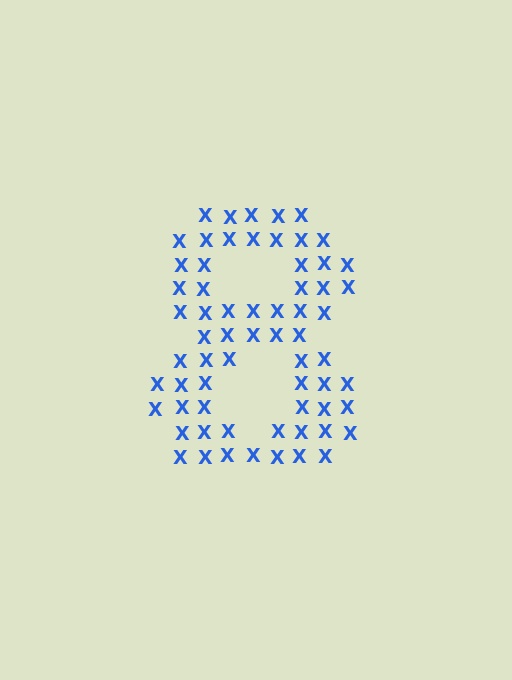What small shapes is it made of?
It is made of small letter X's.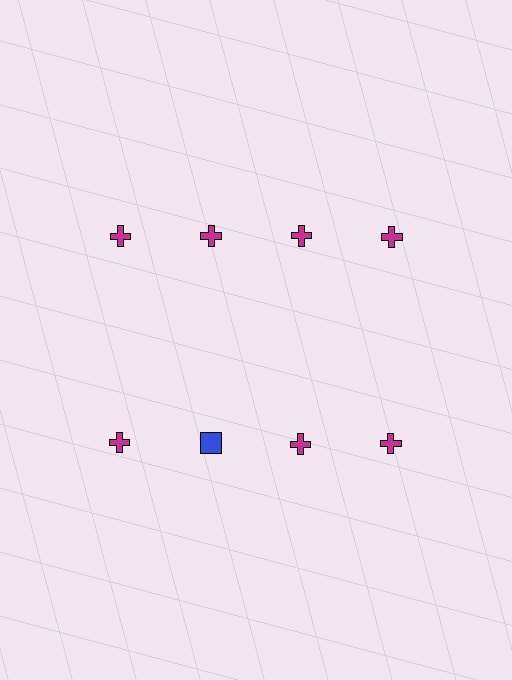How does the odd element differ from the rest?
It differs in both color (blue instead of magenta) and shape (square instead of cross).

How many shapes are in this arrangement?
There are 8 shapes arranged in a grid pattern.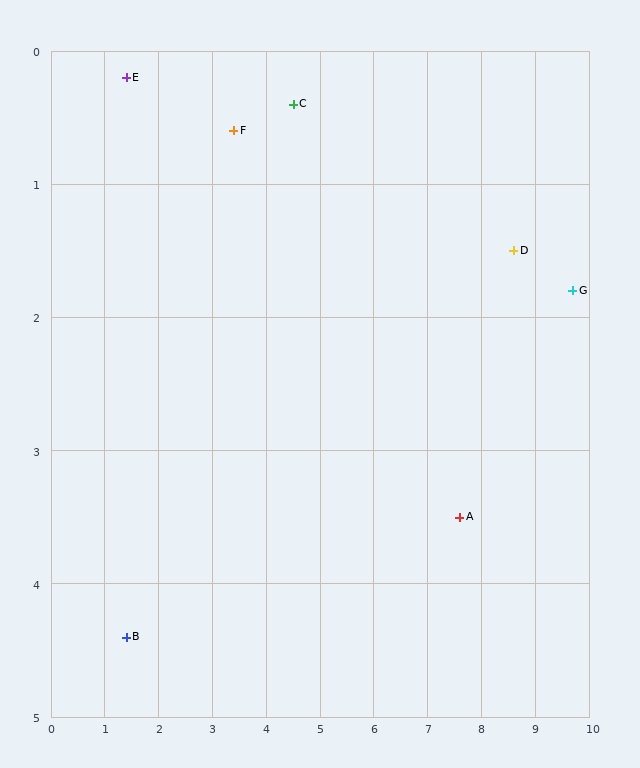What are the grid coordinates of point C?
Point C is at approximately (4.5, 0.4).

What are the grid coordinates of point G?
Point G is at approximately (9.7, 1.8).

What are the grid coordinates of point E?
Point E is at approximately (1.4, 0.2).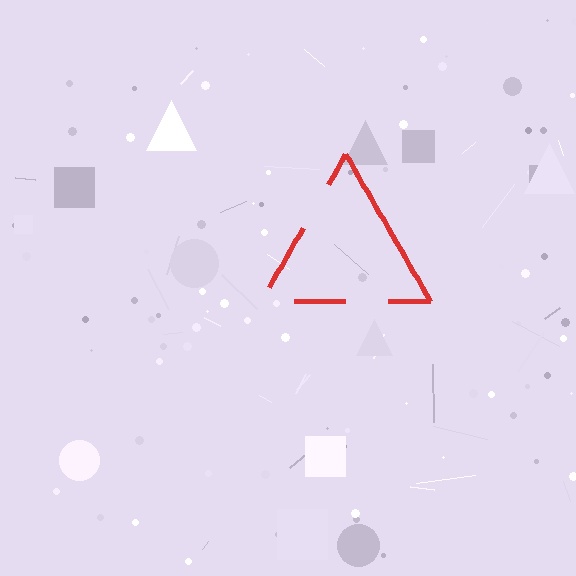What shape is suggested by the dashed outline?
The dashed outline suggests a triangle.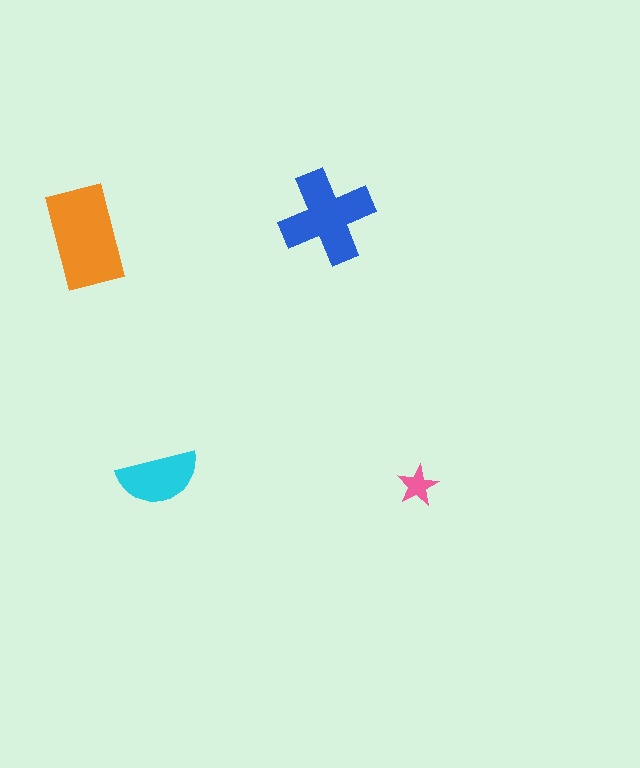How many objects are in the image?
There are 4 objects in the image.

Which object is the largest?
The orange rectangle.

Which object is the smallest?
The pink star.